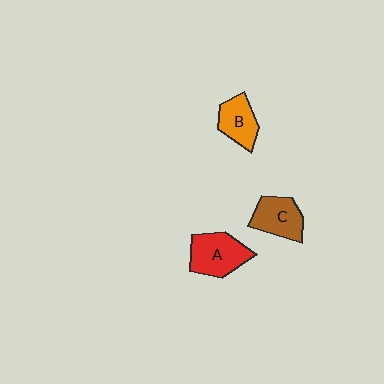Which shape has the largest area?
Shape A (red).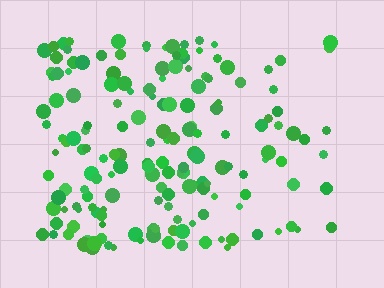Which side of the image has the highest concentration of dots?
The left.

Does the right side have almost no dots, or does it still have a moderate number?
Still a moderate number, just noticeably fewer than the left.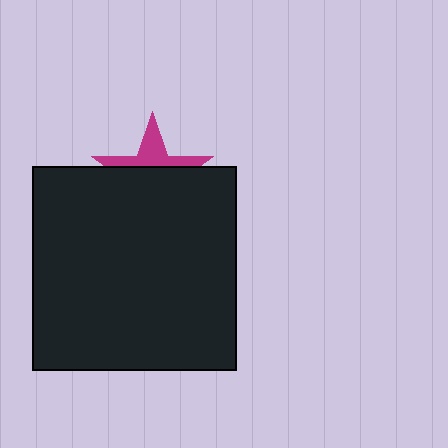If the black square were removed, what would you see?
You would see the complete magenta star.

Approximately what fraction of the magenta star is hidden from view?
Roughly 63% of the magenta star is hidden behind the black square.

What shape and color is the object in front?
The object in front is a black square.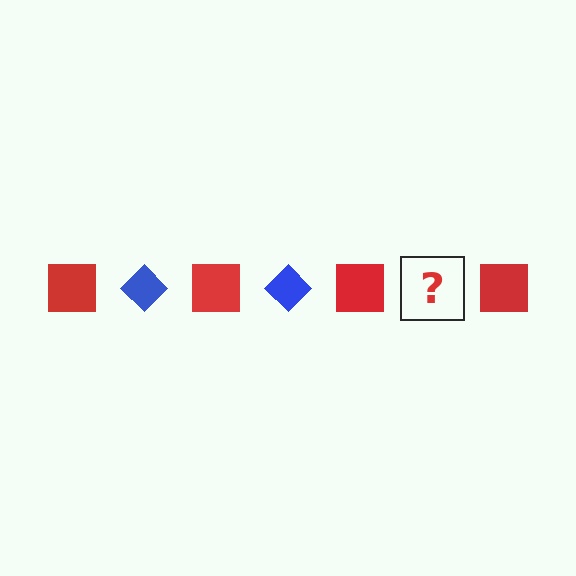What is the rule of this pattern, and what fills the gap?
The rule is that the pattern alternates between red square and blue diamond. The gap should be filled with a blue diamond.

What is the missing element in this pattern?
The missing element is a blue diamond.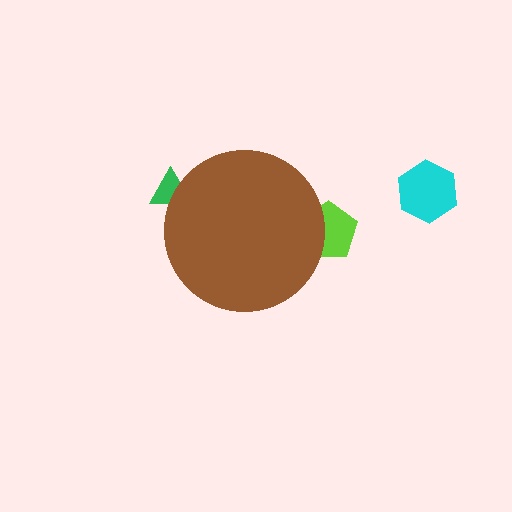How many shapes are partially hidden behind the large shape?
2 shapes are partially hidden.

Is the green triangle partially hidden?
Yes, the green triangle is partially hidden behind the brown circle.